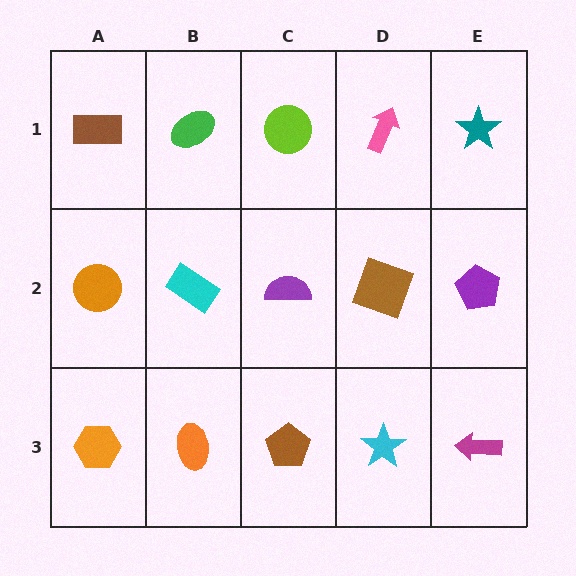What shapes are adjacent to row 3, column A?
An orange circle (row 2, column A), an orange ellipse (row 3, column B).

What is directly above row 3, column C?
A purple semicircle.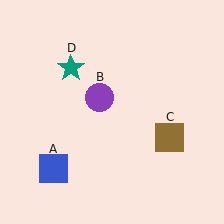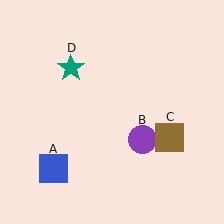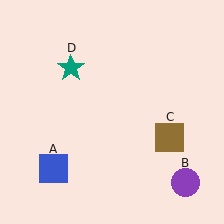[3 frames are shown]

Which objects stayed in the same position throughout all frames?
Blue square (object A) and brown square (object C) and teal star (object D) remained stationary.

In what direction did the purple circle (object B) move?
The purple circle (object B) moved down and to the right.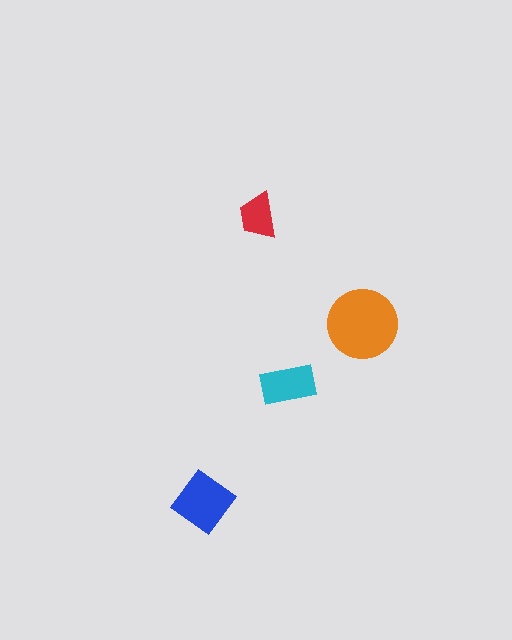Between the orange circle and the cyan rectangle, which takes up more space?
The orange circle.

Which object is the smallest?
The red trapezoid.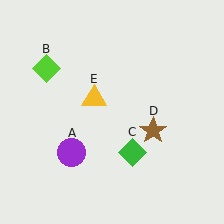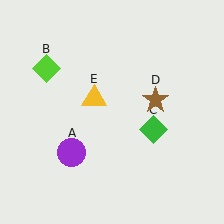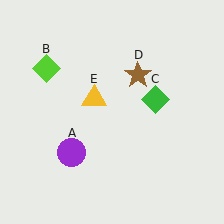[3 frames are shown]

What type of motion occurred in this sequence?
The green diamond (object C), brown star (object D) rotated counterclockwise around the center of the scene.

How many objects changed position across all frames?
2 objects changed position: green diamond (object C), brown star (object D).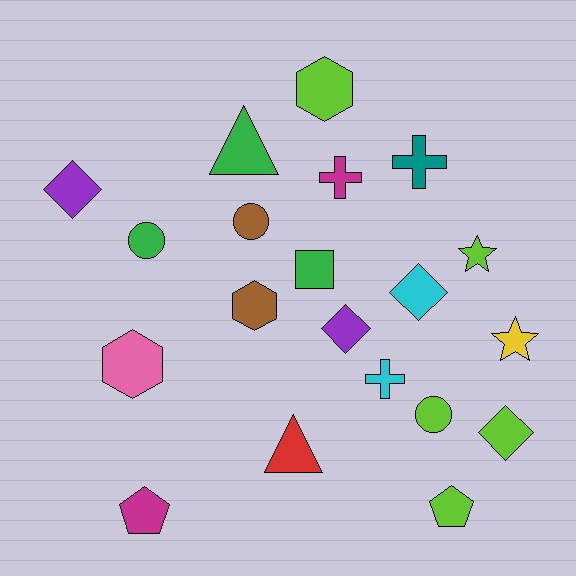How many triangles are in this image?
There are 2 triangles.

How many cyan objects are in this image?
There are 2 cyan objects.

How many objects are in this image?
There are 20 objects.